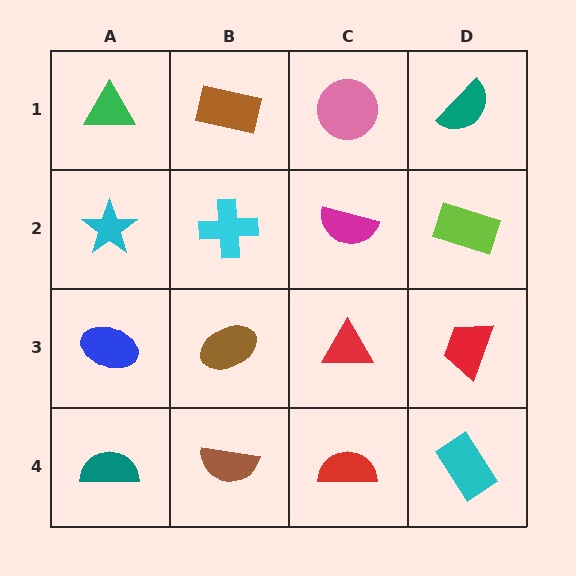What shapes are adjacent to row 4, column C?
A red triangle (row 3, column C), a brown semicircle (row 4, column B), a cyan rectangle (row 4, column D).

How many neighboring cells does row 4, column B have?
3.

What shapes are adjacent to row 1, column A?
A cyan star (row 2, column A), a brown rectangle (row 1, column B).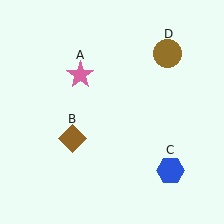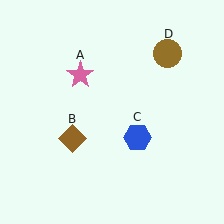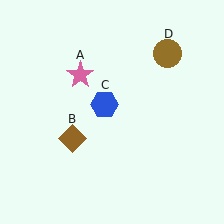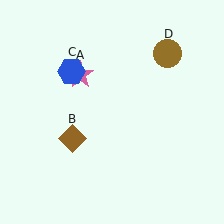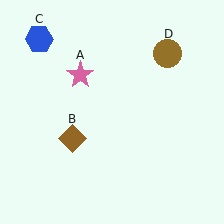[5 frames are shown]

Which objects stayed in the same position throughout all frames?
Pink star (object A) and brown diamond (object B) and brown circle (object D) remained stationary.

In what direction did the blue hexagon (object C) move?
The blue hexagon (object C) moved up and to the left.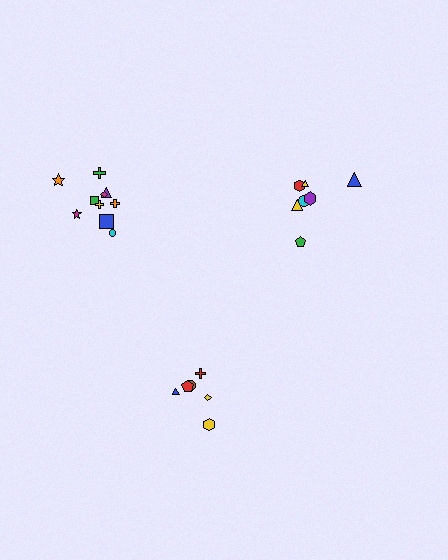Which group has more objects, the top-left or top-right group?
The top-left group.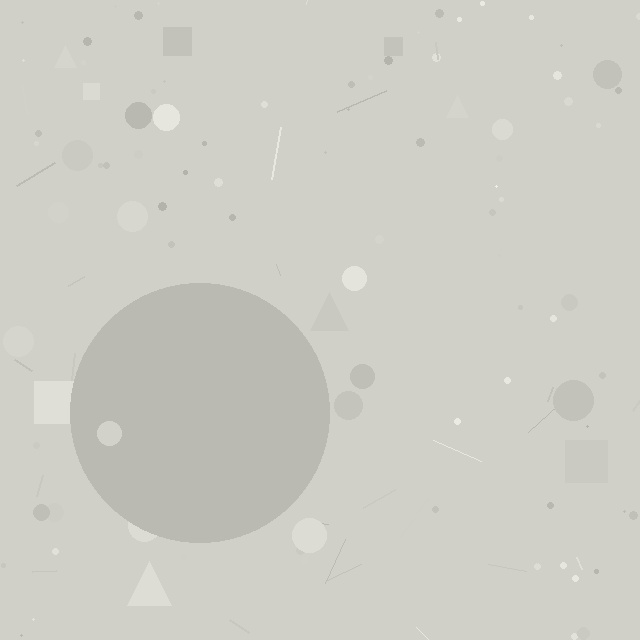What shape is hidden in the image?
A circle is hidden in the image.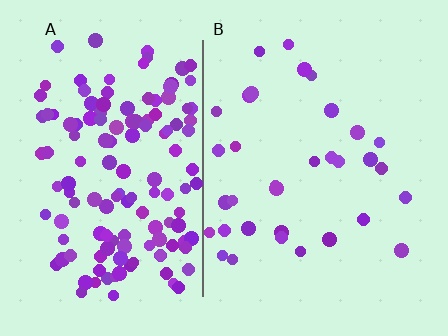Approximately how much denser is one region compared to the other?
Approximately 4.3× — region A over region B.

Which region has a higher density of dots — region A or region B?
A (the left).